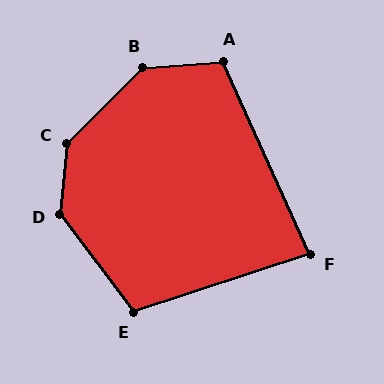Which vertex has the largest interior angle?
C, at approximately 141 degrees.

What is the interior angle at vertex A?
Approximately 110 degrees (obtuse).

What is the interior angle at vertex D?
Approximately 137 degrees (obtuse).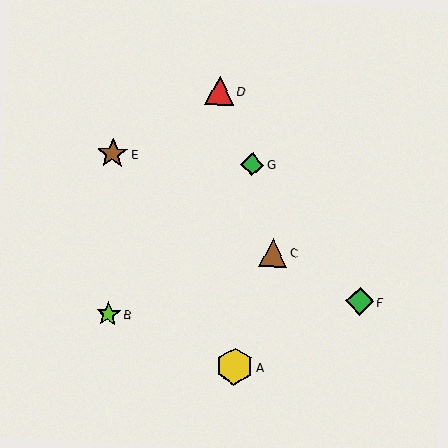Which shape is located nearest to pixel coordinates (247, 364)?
The yellow hexagon (labeled A) at (235, 366) is nearest to that location.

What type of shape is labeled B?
Shape B is a lime star.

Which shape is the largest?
The yellow hexagon (labeled A) is the largest.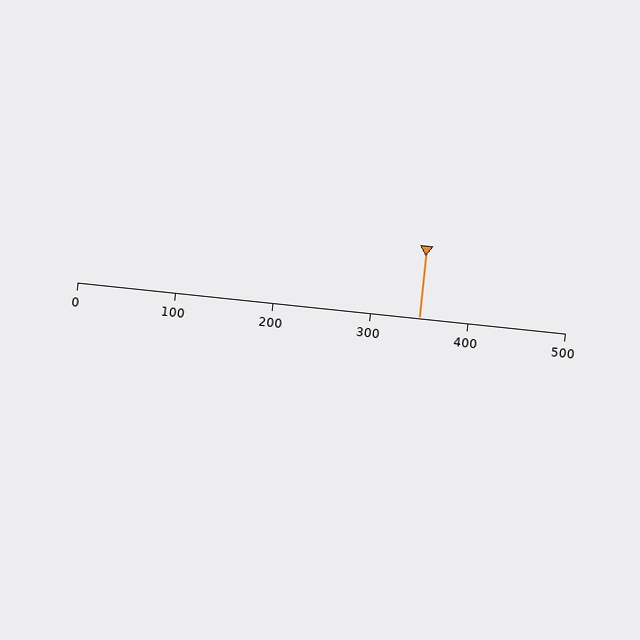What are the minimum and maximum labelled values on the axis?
The axis runs from 0 to 500.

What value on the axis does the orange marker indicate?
The marker indicates approximately 350.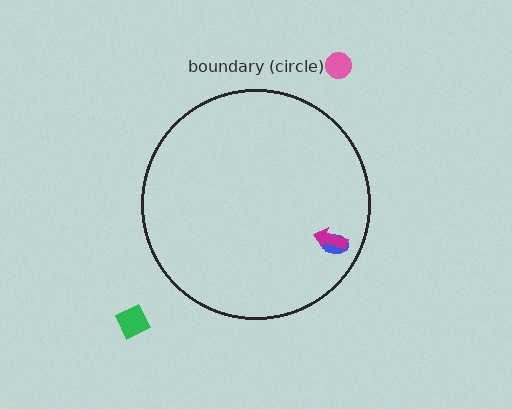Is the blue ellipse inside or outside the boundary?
Inside.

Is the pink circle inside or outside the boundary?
Outside.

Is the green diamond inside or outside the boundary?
Outside.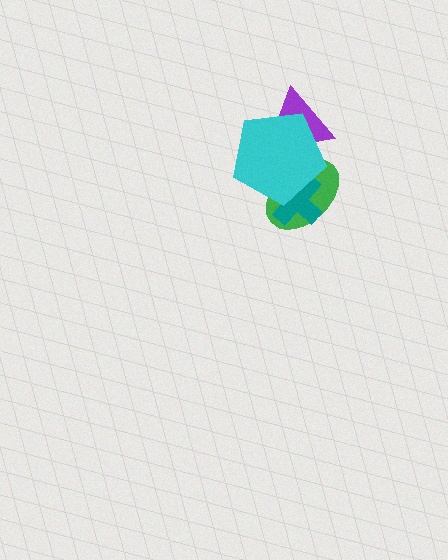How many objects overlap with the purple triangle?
2 objects overlap with the purple triangle.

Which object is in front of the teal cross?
The cyan pentagon is in front of the teal cross.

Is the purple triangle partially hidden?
Yes, it is partially covered by another shape.